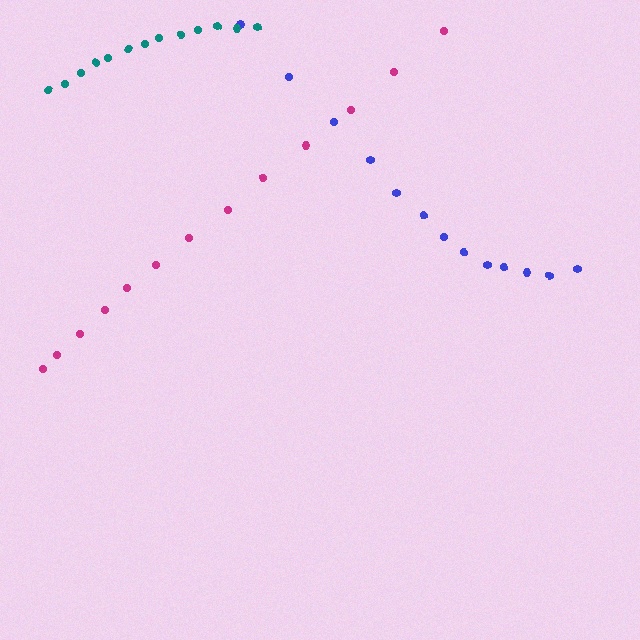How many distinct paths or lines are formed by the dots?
There are 3 distinct paths.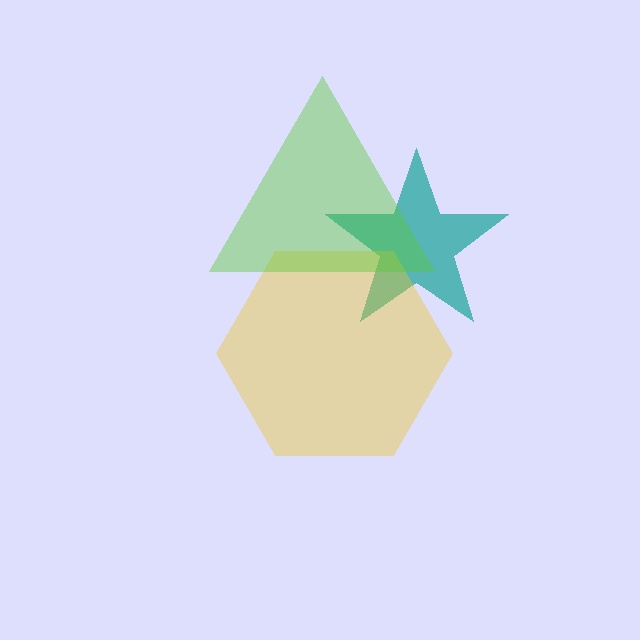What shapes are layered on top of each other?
The layered shapes are: a teal star, a yellow hexagon, a lime triangle.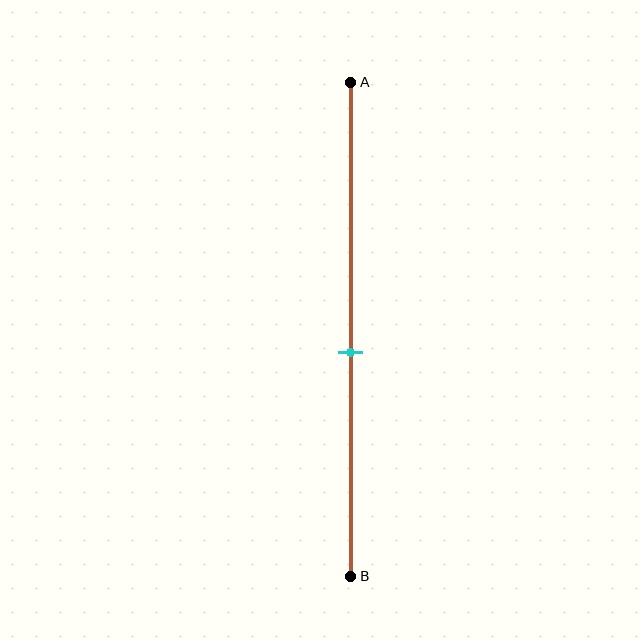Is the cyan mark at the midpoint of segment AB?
No, the mark is at about 55% from A, not at the 50% midpoint.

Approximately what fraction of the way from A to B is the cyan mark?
The cyan mark is approximately 55% of the way from A to B.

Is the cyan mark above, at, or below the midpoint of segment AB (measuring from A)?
The cyan mark is below the midpoint of segment AB.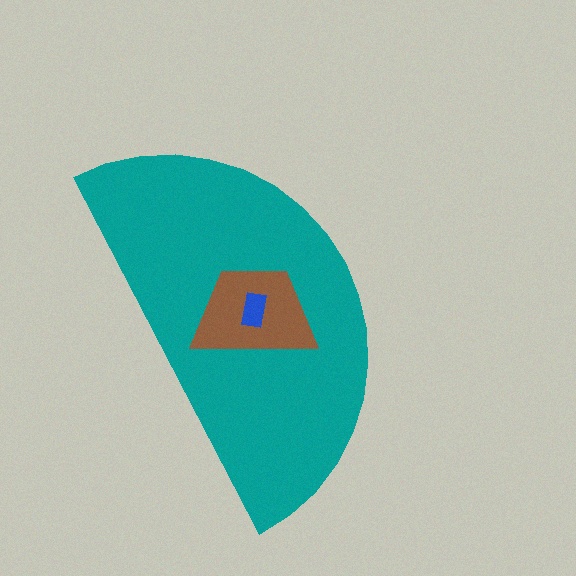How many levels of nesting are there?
3.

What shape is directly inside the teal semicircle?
The brown trapezoid.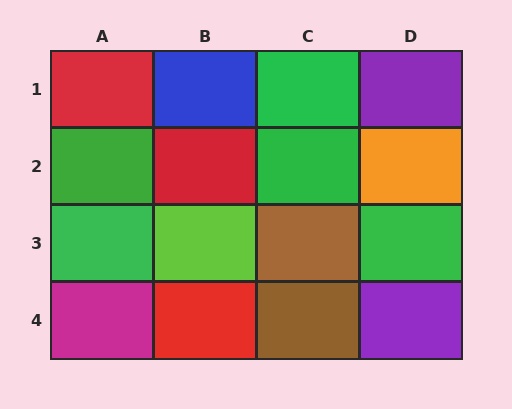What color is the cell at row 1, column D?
Purple.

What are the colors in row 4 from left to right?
Magenta, red, brown, purple.